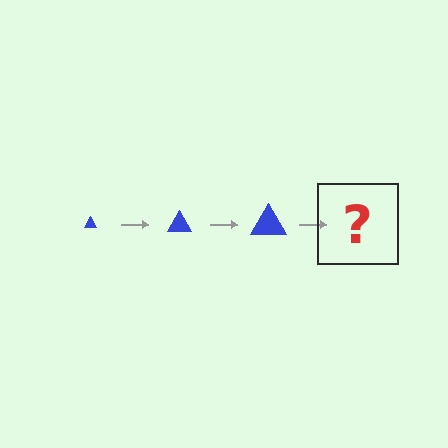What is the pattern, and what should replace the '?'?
The pattern is that the triangle gets progressively larger each step. The '?' should be a blue triangle, larger than the previous one.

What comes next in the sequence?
The next element should be a blue triangle, larger than the previous one.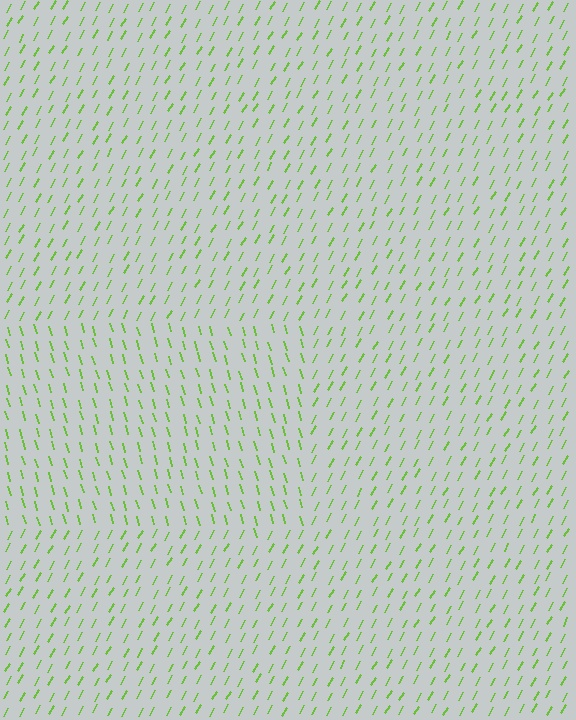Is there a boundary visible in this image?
Yes, there is a texture boundary formed by a change in line orientation.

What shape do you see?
I see a rectangle.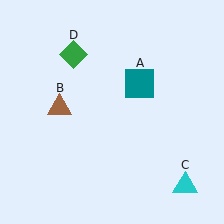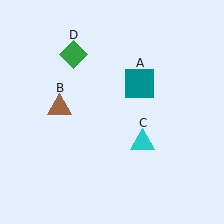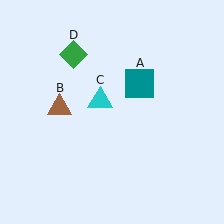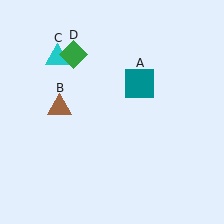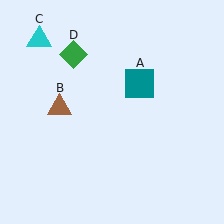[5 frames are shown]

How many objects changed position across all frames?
1 object changed position: cyan triangle (object C).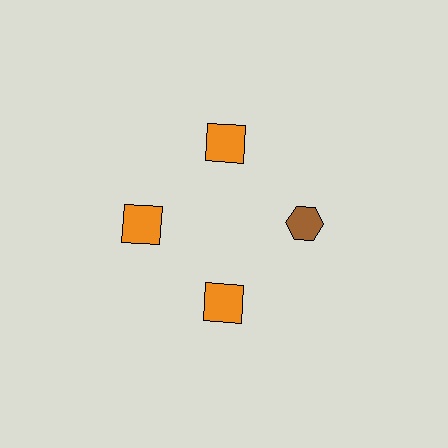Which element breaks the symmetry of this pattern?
The brown hexagon at roughly the 3 o'clock position breaks the symmetry. All other shapes are orange squares.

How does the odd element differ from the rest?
It differs in both color (brown instead of orange) and shape (hexagon instead of square).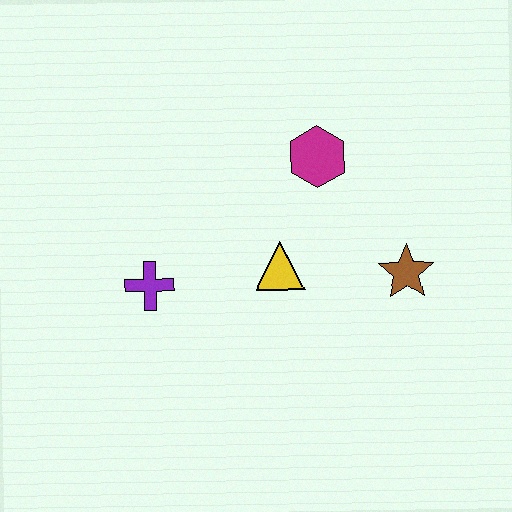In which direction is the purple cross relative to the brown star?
The purple cross is to the left of the brown star.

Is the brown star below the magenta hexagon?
Yes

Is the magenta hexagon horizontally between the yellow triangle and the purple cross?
No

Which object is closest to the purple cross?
The yellow triangle is closest to the purple cross.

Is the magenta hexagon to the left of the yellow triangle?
No